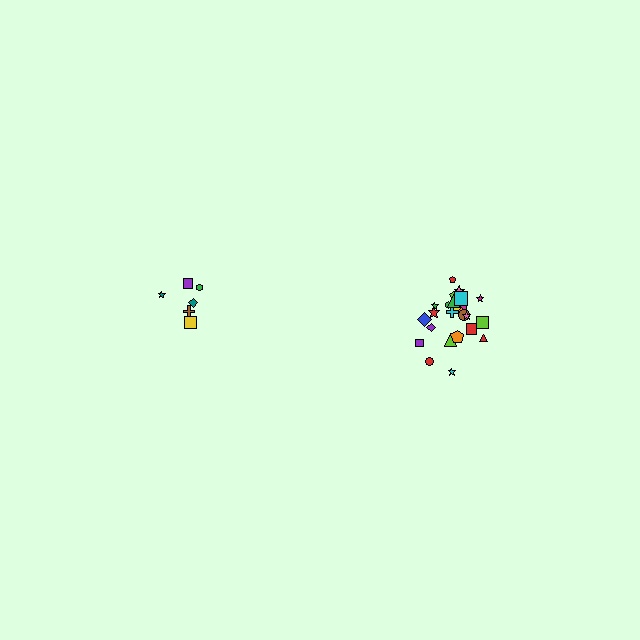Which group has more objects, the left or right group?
The right group.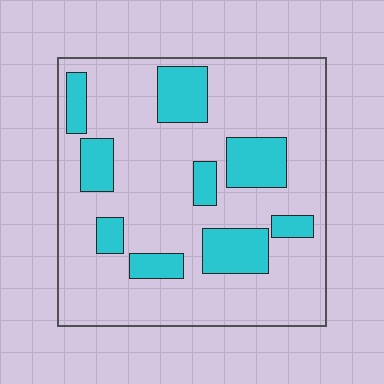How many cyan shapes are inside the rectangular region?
9.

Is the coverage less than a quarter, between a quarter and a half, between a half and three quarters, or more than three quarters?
Less than a quarter.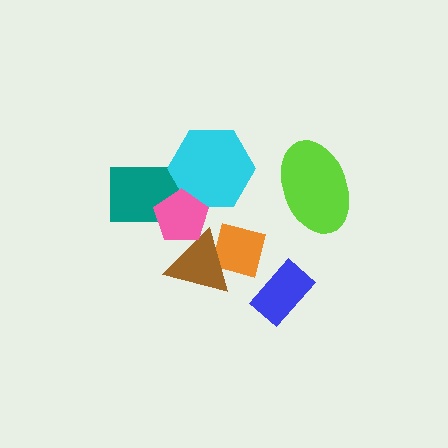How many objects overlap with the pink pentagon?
3 objects overlap with the pink pentagon.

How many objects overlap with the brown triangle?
2 objects overlap with the brown triangle.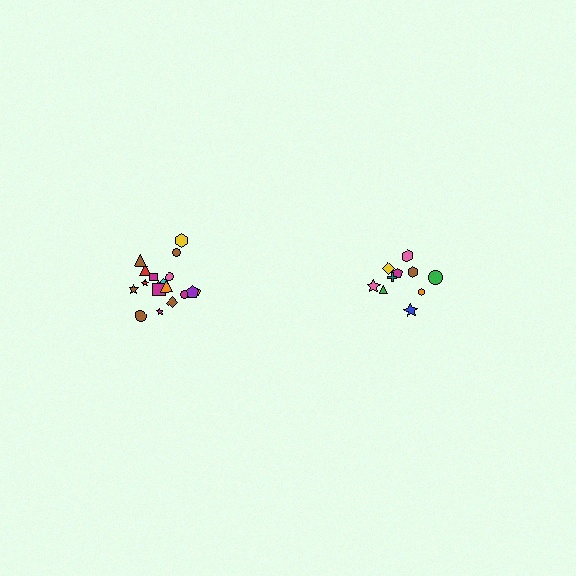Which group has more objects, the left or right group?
The left group.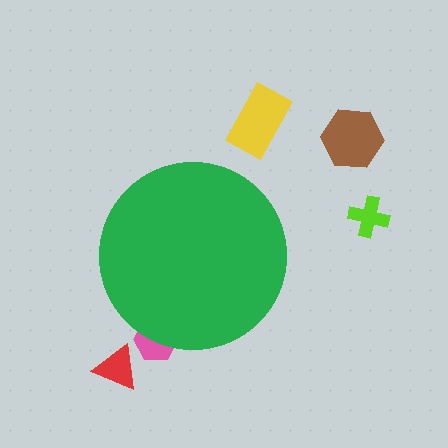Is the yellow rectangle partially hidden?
No, the yellow rectangle is fully visible.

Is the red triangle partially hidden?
No, the red triangle is fully visible.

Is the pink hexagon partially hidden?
Yes, the pink hexagon is partially hidden behind the green circle.